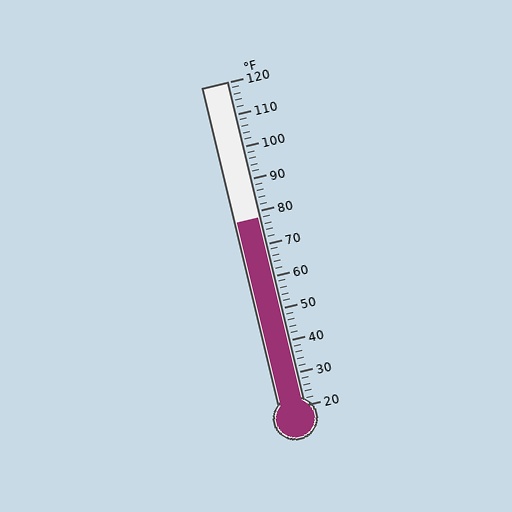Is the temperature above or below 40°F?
The temperature is above 40°F.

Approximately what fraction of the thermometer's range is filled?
The thermometer is filled to approximately 60% of its range.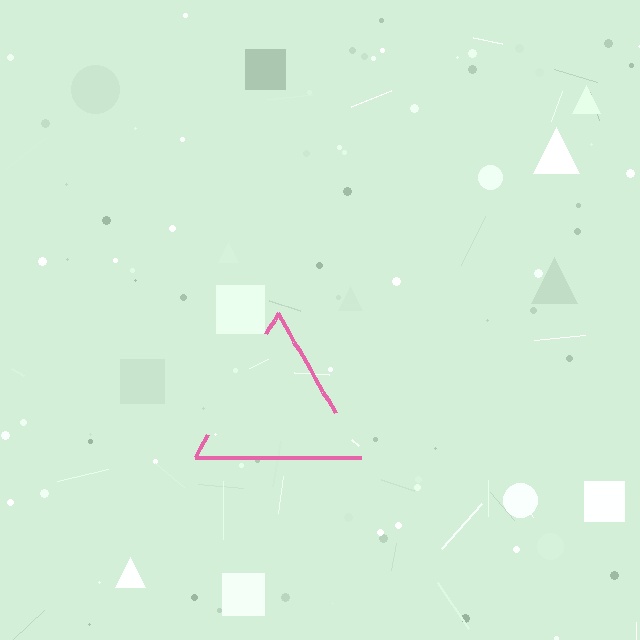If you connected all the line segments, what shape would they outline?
They would outline a triangle.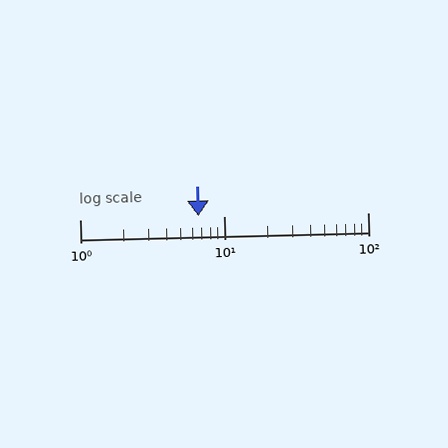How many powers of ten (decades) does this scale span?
The scale spans 2 decades, from 1 to 100.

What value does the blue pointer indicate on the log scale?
The pointer indicates approximately 6.7.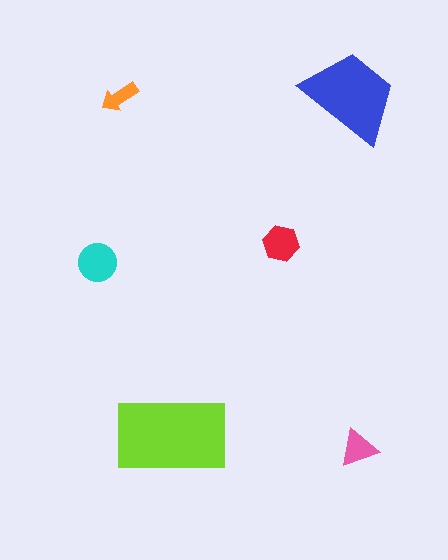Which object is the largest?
The lime rectangle.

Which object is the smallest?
The orange arrow.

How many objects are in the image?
There are 6 objects in the image.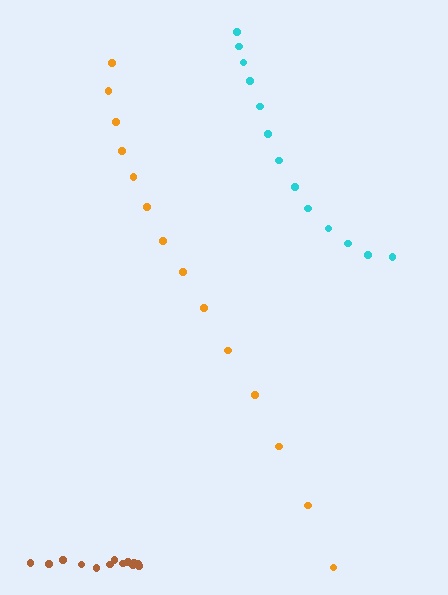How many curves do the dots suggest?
There are 3 distinct paths.